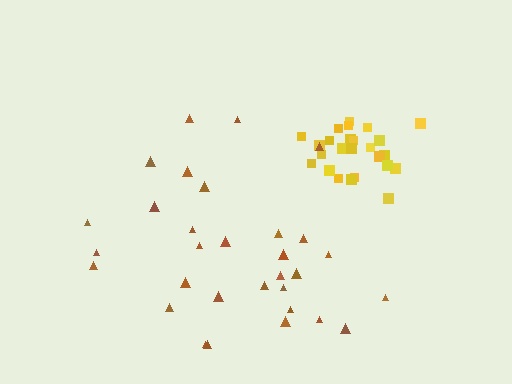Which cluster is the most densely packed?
Yellow.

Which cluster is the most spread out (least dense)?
Brown.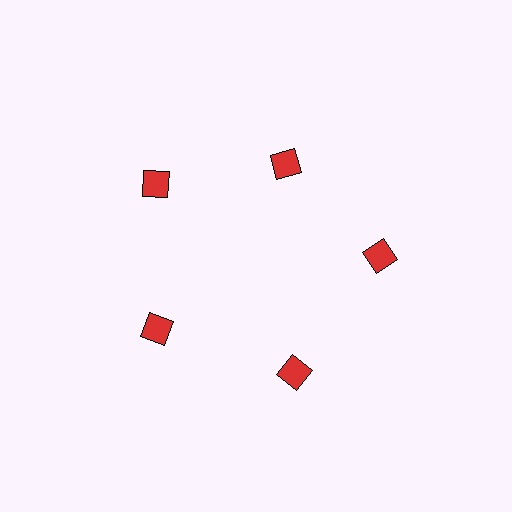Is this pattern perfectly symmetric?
No. The 5 red squares are arranged in a ring, but one element near the 1 o'clock position is pulled inward toward the center, breaking the 5-fold rotational symmetry.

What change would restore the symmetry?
The symmetry would be restored by moving it outward, back onto the ring so that all 5 squares sit at equal angles and equal distance from the center.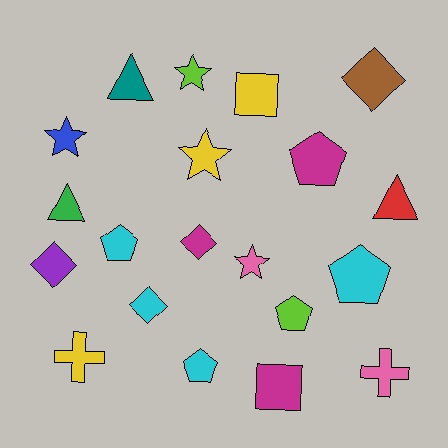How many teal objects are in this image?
There is 1 teal object.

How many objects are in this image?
There are 20 objects.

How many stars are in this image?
There are 4 stars.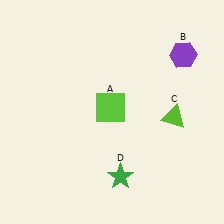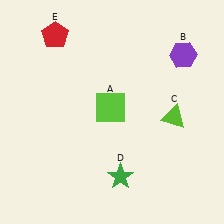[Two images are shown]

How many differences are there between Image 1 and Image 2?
There is 1 difference between the two images.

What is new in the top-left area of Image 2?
A red pentagon (E) was added in the top-left area of Image 2.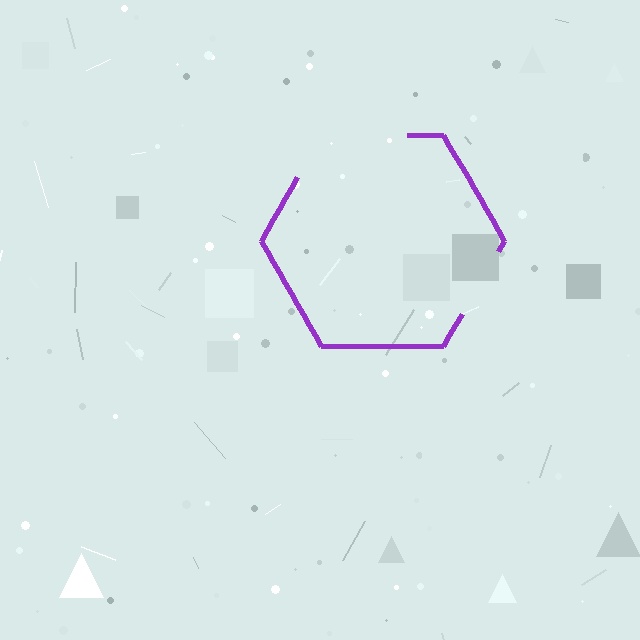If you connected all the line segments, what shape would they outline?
They would outline a hexagon.